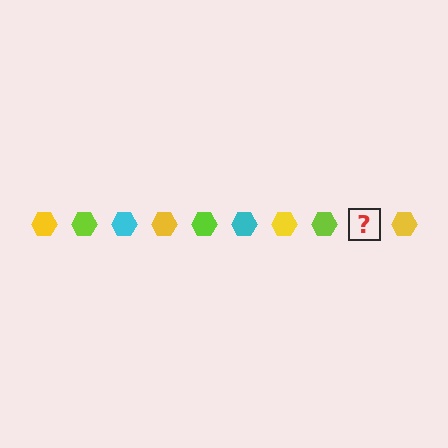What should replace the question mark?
The question mark should be replaced with a cyan hexagon.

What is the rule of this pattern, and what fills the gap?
The rule is that the pattern cycles through yellow, lime, cyan hexagons. The gap should be filled with a cyan hexagon.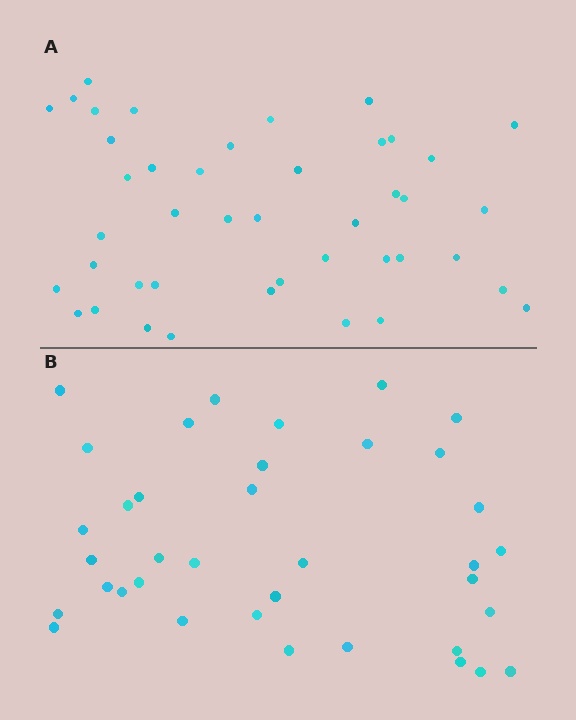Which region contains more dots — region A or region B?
Region A (the top region) has more dots.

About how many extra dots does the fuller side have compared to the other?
Region A has about 6 more dots than region B.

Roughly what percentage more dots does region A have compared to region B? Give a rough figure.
About 15% more.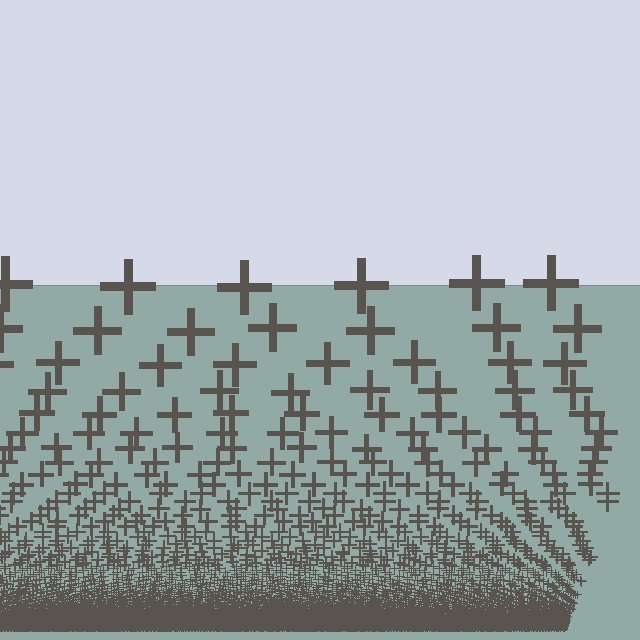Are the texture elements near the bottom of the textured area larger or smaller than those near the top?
Smaller. The gradient is inverted — elements near the bottom are smaller and denser.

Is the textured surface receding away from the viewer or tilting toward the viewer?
The surface appears to tilt toward the viewer. Texture elements get larger and sparser toward the top.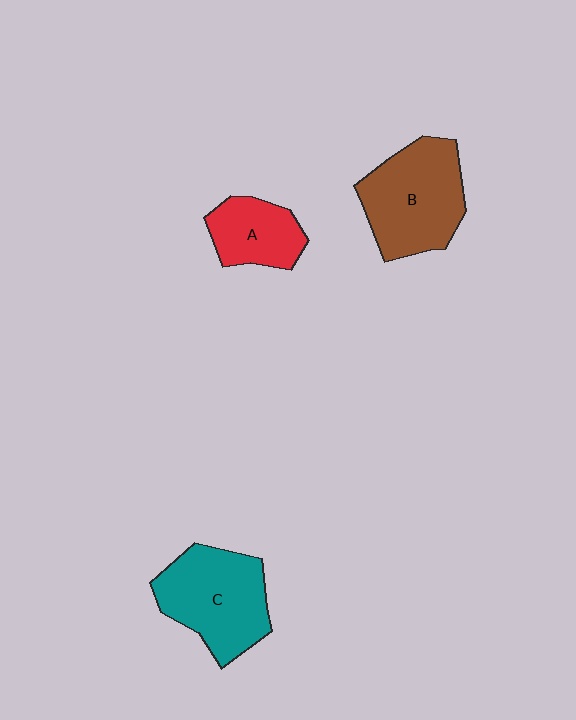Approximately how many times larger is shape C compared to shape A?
Approximately 1.7 times.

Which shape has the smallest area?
Shape A (red).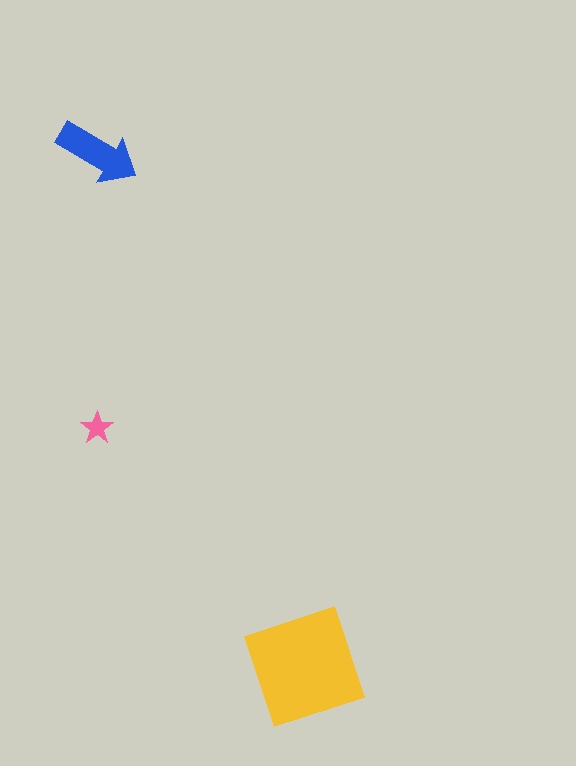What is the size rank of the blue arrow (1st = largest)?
2nd.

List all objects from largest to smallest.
The yellow square, the blue arrow, the pink star.